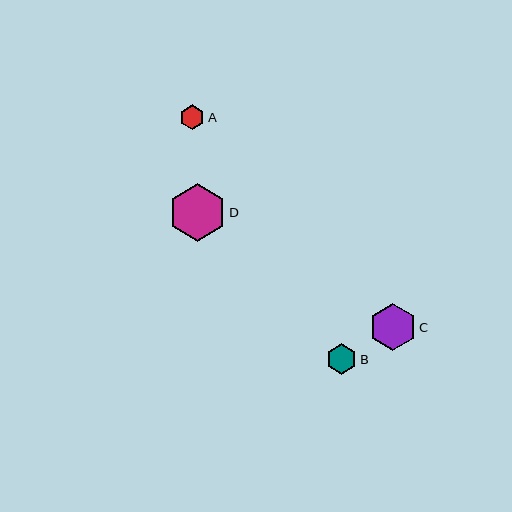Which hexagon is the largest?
Hexagon D is the largest with a size of approximately 57 pixels.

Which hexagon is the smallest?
Hexagon A is the smallest with a size of approximately 24 pixels.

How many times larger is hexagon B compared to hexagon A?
Hexagon B is approximately 1.3 times the size of hexagon A.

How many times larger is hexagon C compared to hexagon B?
Hexagon C is approximately 1.5 times the size of hexagon B.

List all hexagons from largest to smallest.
From largest to smallest: D, C, B, A.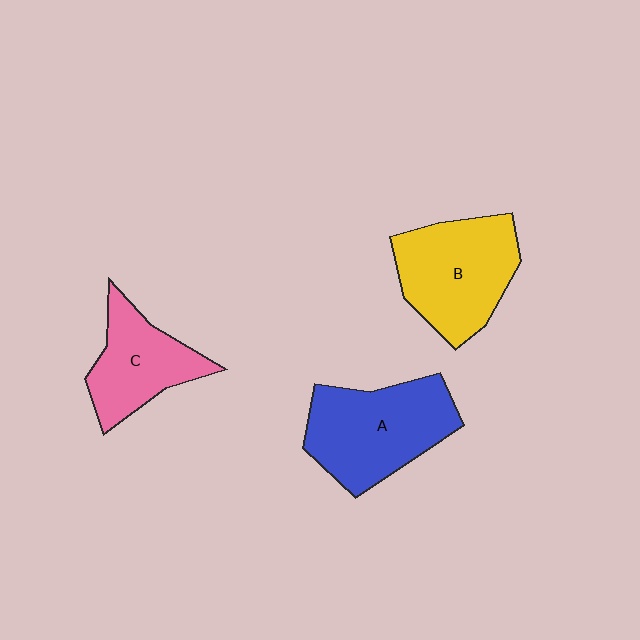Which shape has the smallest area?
Shape C (pink).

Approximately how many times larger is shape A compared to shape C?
Approximately 1.4 times.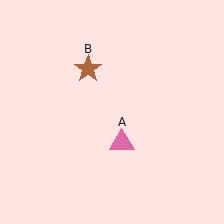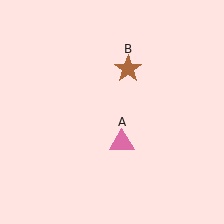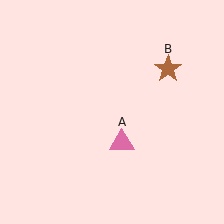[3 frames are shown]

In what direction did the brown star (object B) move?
The brown star (object B) moved right.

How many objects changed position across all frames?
1 object changed position: brown star (object B).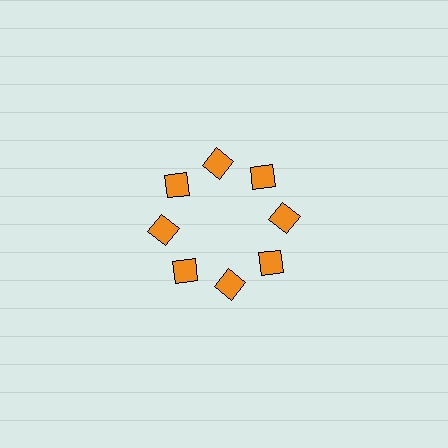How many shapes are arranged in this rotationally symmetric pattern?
There are 8 shapes, arranged in 8 groups of 1.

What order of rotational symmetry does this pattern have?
This pattern has 8-fold rotational symmetry.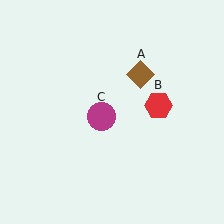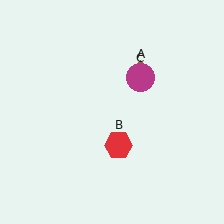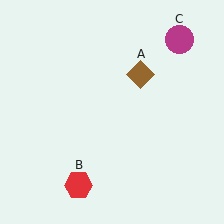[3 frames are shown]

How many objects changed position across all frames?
2 objects changed position: red hexagon (object B), magenta circle (object C).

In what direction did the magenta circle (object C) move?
The magenta circle (object C) moved up and to the right.